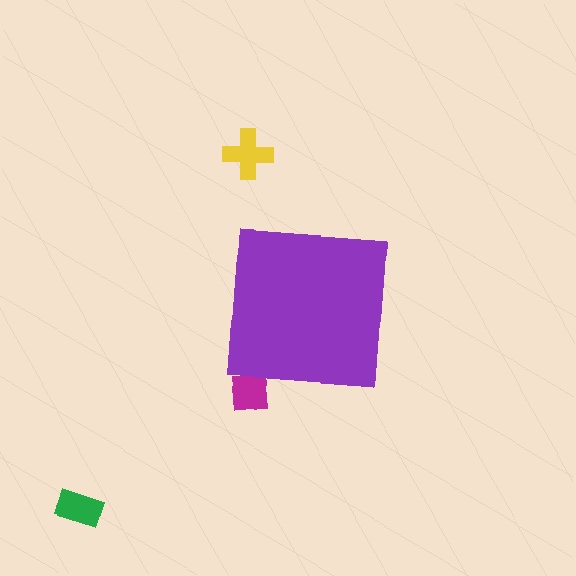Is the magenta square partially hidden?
Yes, the magenta square is partially hidden behind the purple square.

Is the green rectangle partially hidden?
No, the green rectangle is fully visible.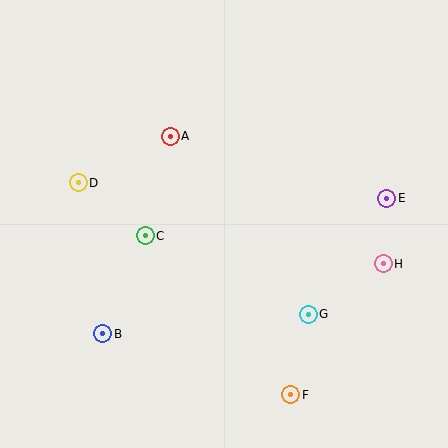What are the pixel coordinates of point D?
Point D is at (78, 183).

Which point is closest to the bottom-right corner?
Point F is closest to the bottom-right corner.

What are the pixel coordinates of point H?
Point H is at (383, 264).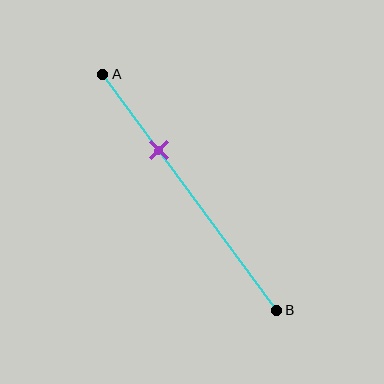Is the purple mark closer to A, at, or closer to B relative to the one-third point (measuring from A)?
The purple mark is approximately at the one-third point of segment AB.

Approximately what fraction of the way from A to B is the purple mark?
The purple mark is approximately 30% of the way from A to B.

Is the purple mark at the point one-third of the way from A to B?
Yes, the mark is approximately at the one-third point.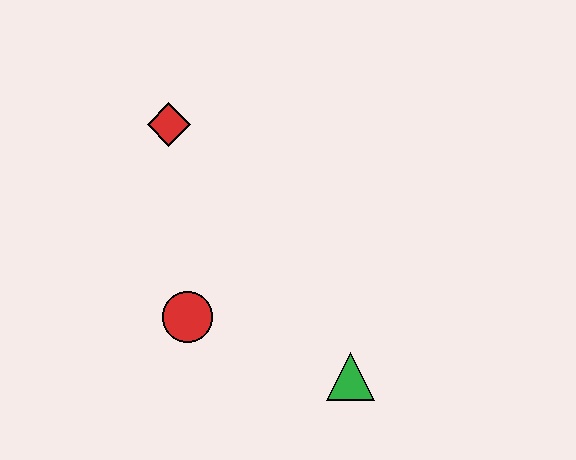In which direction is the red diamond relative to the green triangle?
The red diamond is above the green triangle.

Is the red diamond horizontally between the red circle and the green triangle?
No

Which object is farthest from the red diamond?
The green triangle is farthest from the red diamond.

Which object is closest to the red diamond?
The red circle is closest to the red diamond.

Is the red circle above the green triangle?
Yes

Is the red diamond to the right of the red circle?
No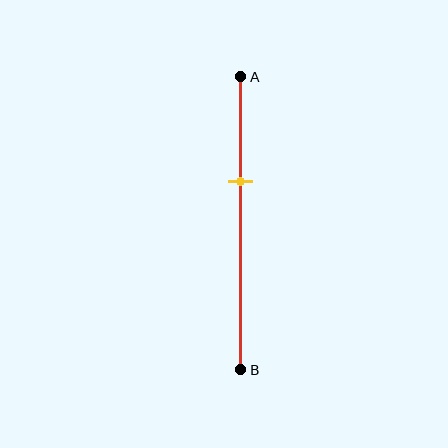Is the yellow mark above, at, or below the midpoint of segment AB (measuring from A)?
The yellow mark is above the midpoint of segment AB.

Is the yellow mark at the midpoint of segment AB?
No, the mark is at about 35% from A, not at the 50% midpoint.